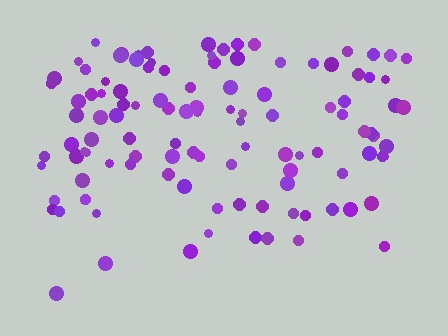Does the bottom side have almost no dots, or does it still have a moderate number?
Still a moderate number, just noticeably fewer than the top.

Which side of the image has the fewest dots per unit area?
The bottom.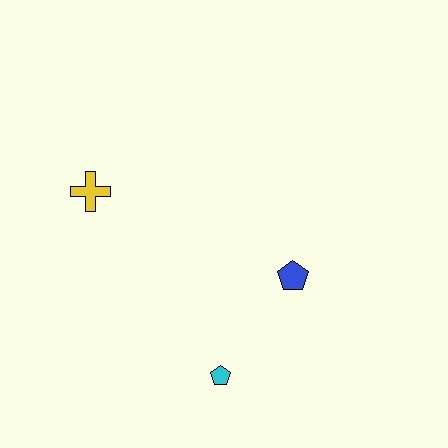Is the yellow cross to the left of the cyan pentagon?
Yes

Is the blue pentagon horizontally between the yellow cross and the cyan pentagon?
No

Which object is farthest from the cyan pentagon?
The yellow cross is farthest from the cyan pentagon.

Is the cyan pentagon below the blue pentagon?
Yes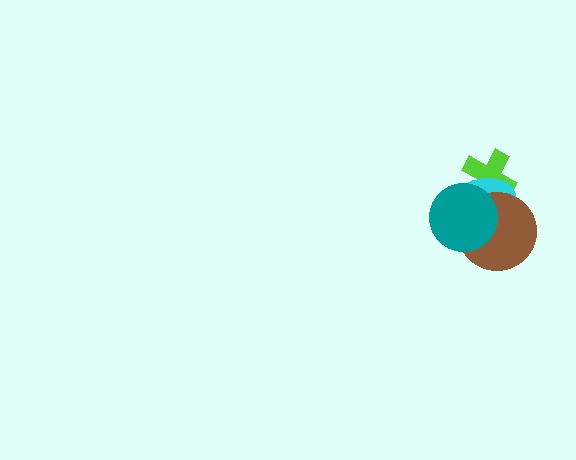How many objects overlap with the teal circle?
3 objects overlap with the teal circle.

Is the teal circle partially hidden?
No, no other shape covers it.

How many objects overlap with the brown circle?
3 objects overlap with the brown circle.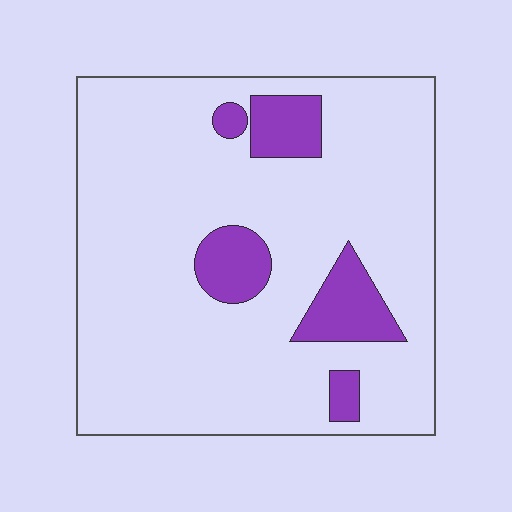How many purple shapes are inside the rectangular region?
5.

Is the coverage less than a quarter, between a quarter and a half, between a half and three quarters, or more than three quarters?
Less than a quarter.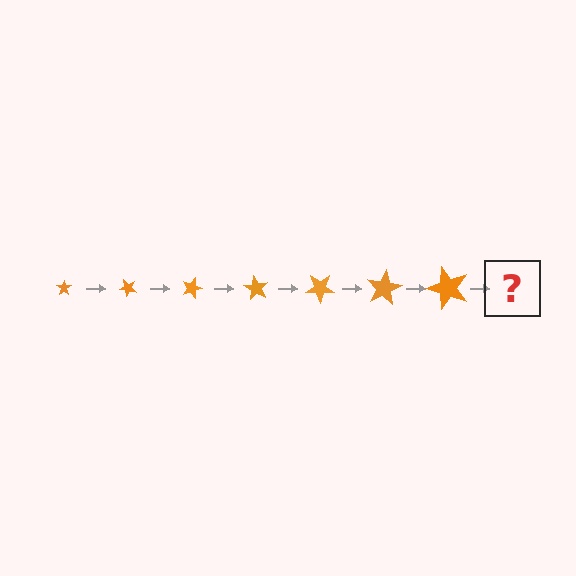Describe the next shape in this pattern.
It should be a star, larger than the previous one and rotated 315 degrees from the start.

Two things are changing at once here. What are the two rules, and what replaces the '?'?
The two rules are that the star grows larger each step and it rotates 45 degrees each step. The '?' should be a star, larger than the previous one and rotated 315 degrees from the start.